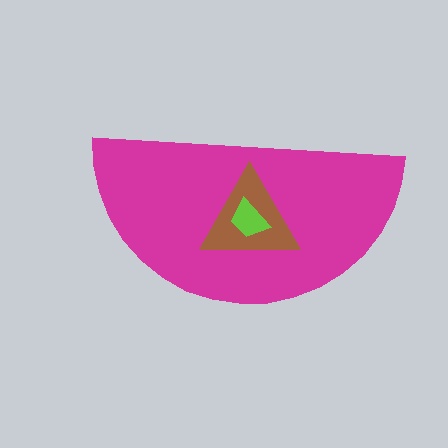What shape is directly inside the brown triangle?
The lime trapezoid.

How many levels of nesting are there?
3.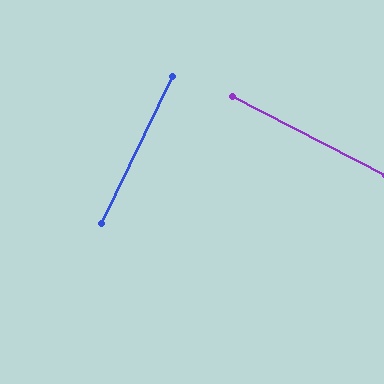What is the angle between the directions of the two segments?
Approximately 88 degrees.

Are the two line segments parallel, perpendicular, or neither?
Perpendicular — they meet at approximately 88°.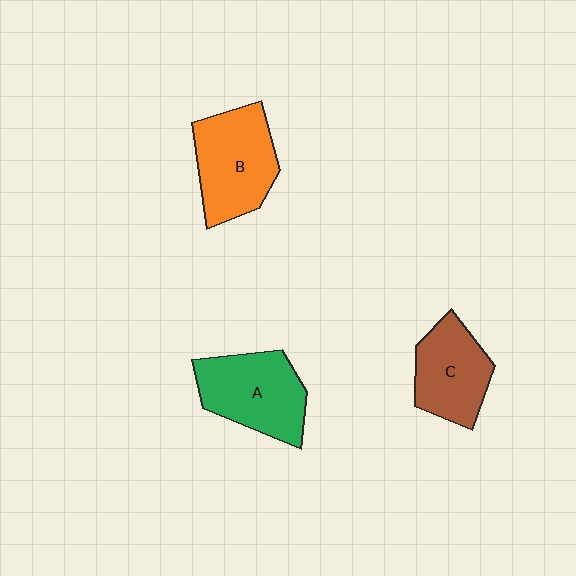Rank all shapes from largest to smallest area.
From largest to smallest: B (orange), A (green), C (brown).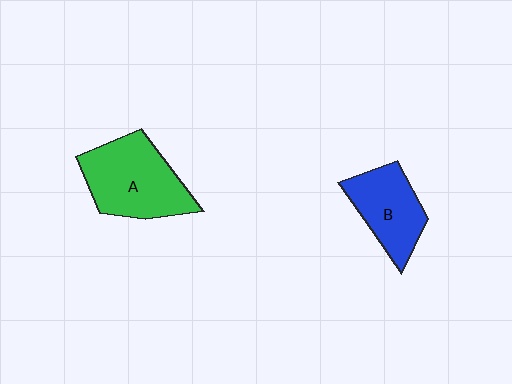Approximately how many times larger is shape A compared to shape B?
Approximately 1.4 times.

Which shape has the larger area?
Shape A (green).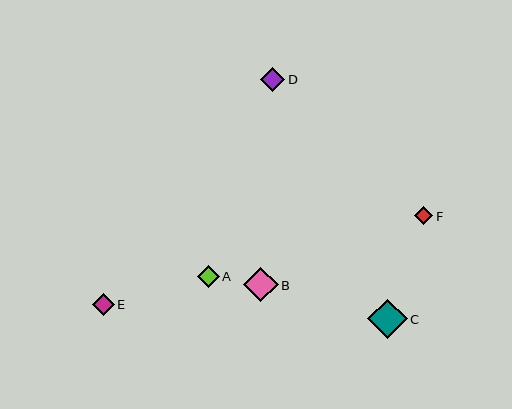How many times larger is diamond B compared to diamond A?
Diamond B is approximately 1.6 times the size of diamond A.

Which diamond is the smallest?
Diamond F is the smallest with a size of approximately 18 pixels.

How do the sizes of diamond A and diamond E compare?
Diamond A and diamond E are approximately the same size.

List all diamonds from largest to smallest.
From largest to smallest: C, B, D, A, E, F.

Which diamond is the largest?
Diamond C is the largest with a size of approximately 39 pixels.